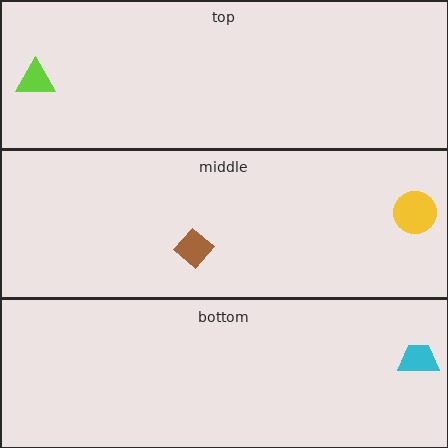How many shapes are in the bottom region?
1.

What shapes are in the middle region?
The brown diamond, the yellow circle.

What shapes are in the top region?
The lime triangle.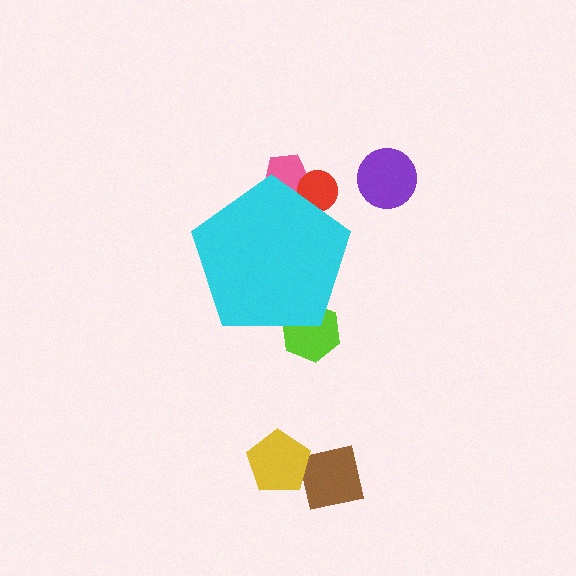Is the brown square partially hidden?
No, the brown square is fully visible.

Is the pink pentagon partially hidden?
Yes, the pink pentagon is partially hidden behind the cyan pentagon.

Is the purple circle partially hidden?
No, the purple circle is fully visible.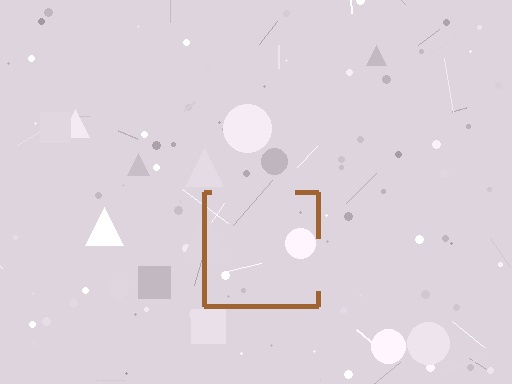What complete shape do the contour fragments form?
The contour fragments form a square.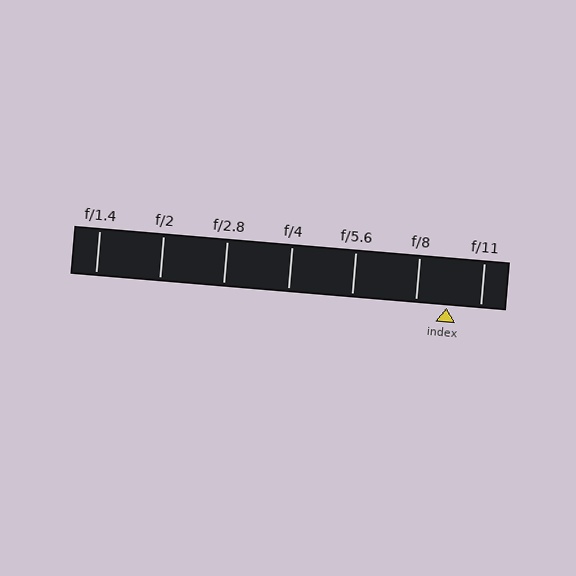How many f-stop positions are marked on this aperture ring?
There are 7 f-stop positions marked.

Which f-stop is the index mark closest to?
The index mark is closest to f/8.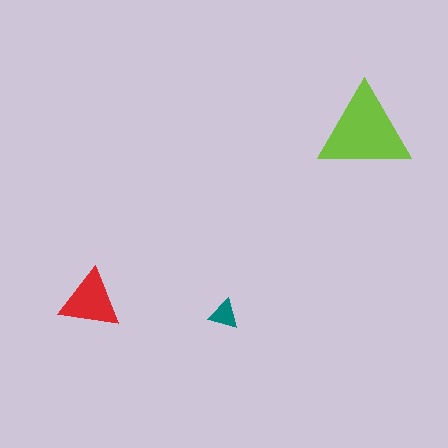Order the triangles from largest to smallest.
the lime one, the red one, the teal one.